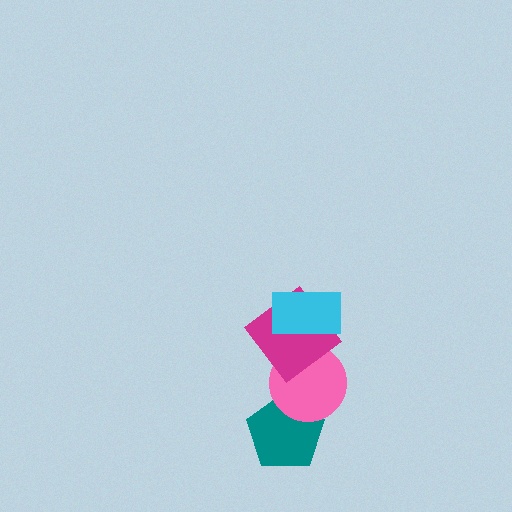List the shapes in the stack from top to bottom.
From top to bottom: the cyan rectangle, the magenta diamond, the pink circle, the teal pentagon.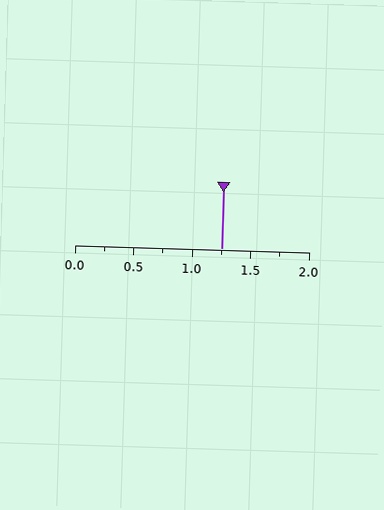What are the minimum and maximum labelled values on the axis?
The axis runs from 0.0 to 2.0.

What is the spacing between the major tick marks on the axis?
The major ticks are spaced 0.5 apart.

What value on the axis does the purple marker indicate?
The marker indicates approximately 1.25.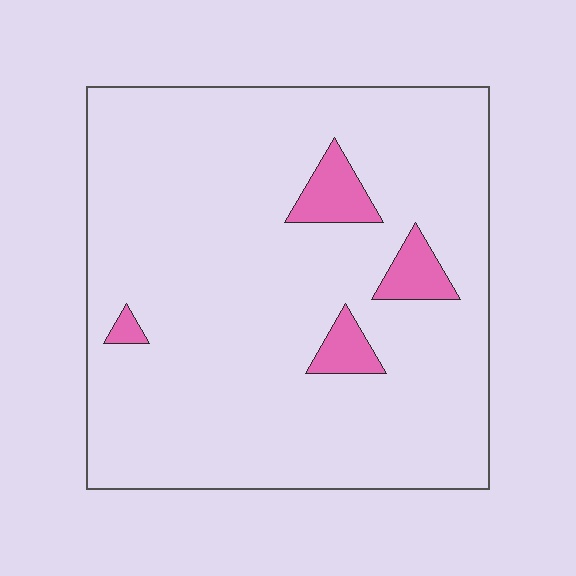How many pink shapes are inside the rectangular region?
4.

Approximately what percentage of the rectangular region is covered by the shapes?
Approximately 5%.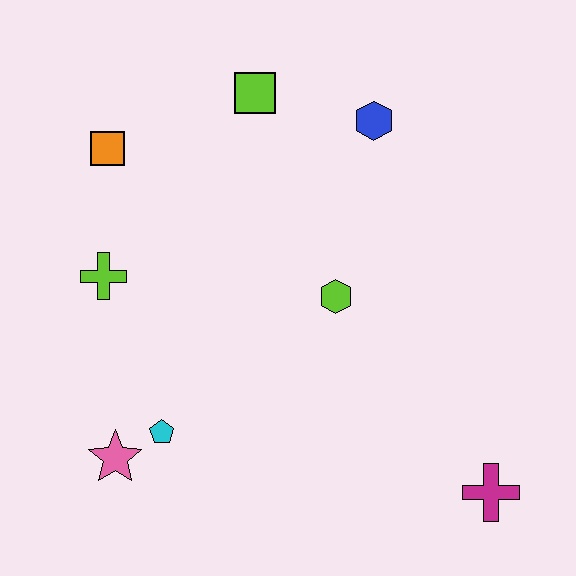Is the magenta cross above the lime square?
No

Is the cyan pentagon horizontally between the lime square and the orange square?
Yes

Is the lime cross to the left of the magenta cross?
Yes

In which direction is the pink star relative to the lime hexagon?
The pink star is to the left of the lime hexagon.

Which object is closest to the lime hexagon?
The blue hexagon is closest to the lime hexagon.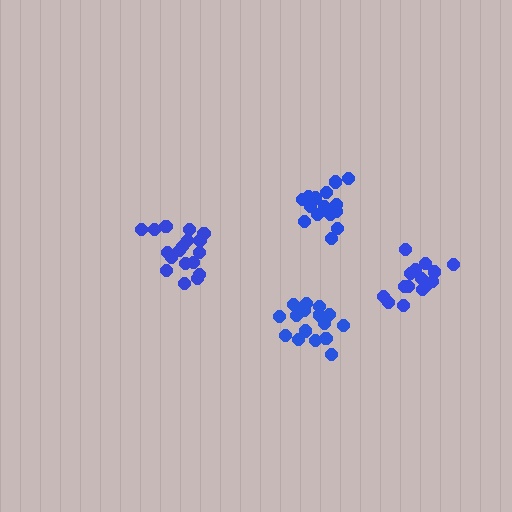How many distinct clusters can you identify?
There are 4 distinct clusters.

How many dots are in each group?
Group 1: 16 dots, Group 2: 18 dots, Group 3: 16 dots, Group 4: 16 dots (66 total).